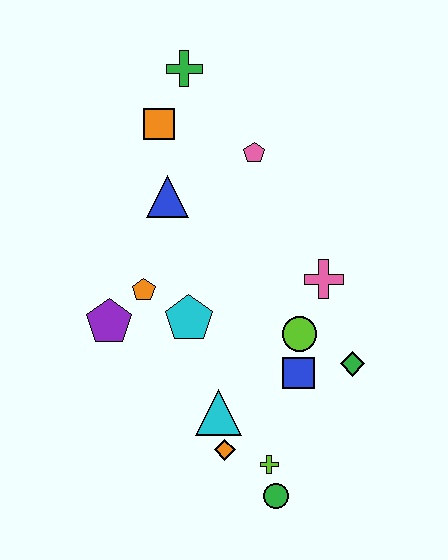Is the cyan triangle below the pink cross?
Yes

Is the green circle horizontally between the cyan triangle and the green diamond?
Yes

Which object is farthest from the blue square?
The green cross is farthest from the blue square.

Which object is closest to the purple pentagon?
The orange pentagon is closest to the purple pentagon.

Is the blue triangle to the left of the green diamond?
Yes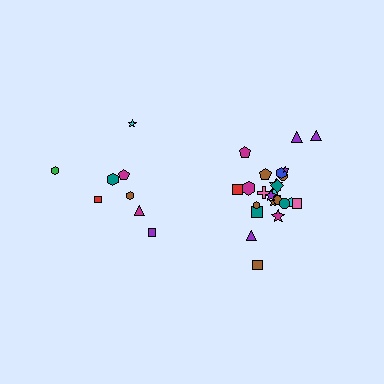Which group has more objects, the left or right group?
The right group.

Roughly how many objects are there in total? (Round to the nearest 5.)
Roughly 35 objects in total.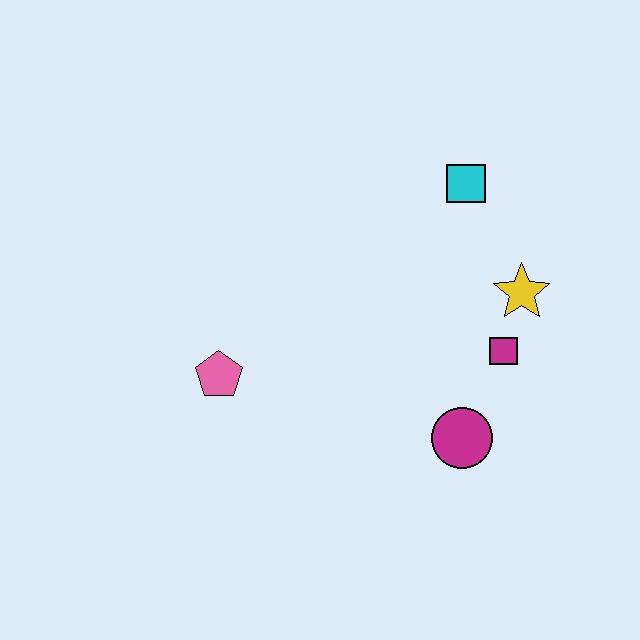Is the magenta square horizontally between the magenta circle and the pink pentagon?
No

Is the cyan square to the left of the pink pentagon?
No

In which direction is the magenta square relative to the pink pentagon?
The magenta square is to the right of the pink pentagon.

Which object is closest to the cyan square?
The yellow star is closest to the cyan square.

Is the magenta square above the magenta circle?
Yes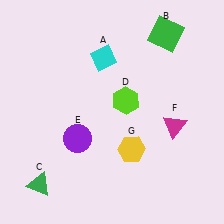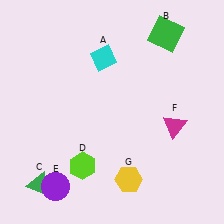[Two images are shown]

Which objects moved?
The objects that moved are: the lime hexagon (D), the purple circle (E), the yellow hexagon (G).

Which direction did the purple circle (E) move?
The purple circle (E) moved down.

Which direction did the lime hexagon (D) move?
The lime hexagon (D) moved down.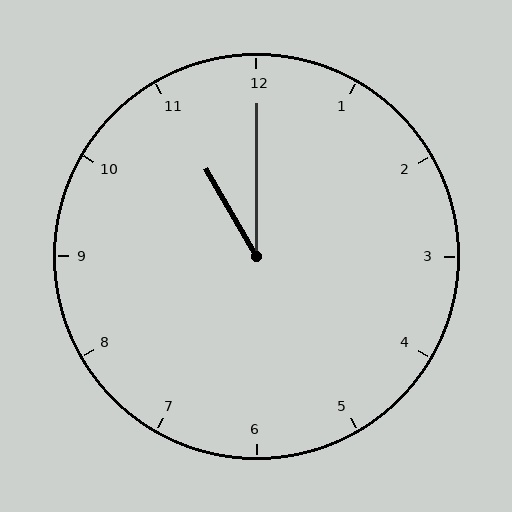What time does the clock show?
11:00.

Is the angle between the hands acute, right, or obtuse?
It is acute.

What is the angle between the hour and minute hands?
Approximately 30 degrees.